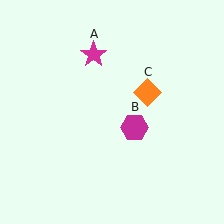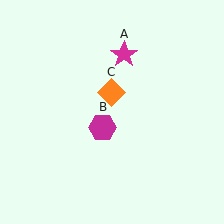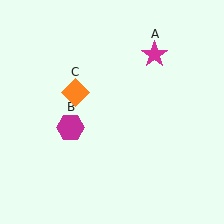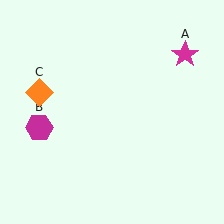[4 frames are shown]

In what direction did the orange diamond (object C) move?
The orange diamond (object C) moved left.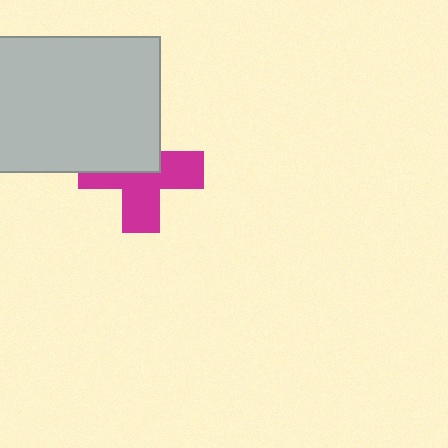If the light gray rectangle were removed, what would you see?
You would see the complete magenta cross.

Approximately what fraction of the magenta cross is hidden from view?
Roughly 43% of the magenta cross is hidden behind the light gray rectangle.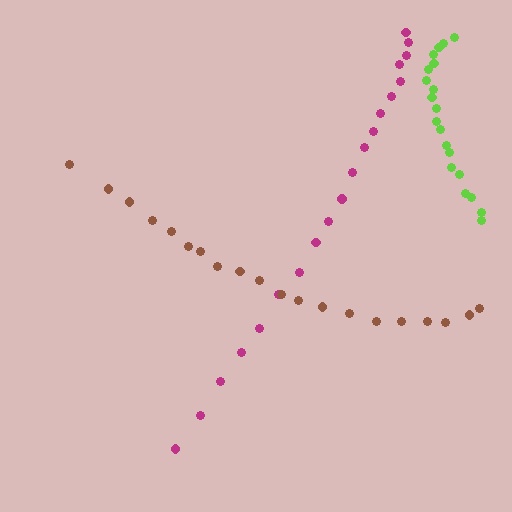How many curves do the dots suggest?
There are 3 distinct paths.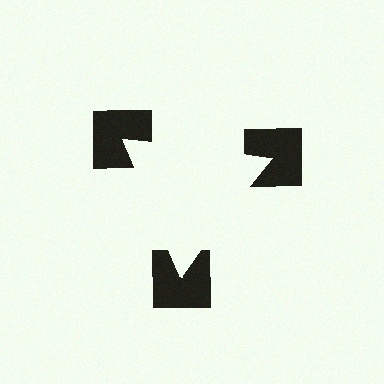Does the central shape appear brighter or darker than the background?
It typically appears slightly brighter than the background, even though no actual brightness change is drawn.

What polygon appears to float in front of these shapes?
An illusory triangle — its edges are inferred from the aligned wedge cuts in the notched squares, not physically drawn.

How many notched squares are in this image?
There are 3 — one at each vertex of the illusory triangle.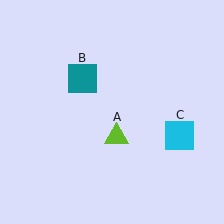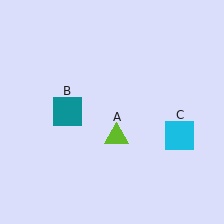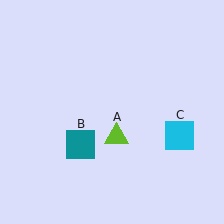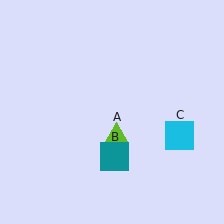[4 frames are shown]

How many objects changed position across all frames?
1 object changed position: teal square (object B).